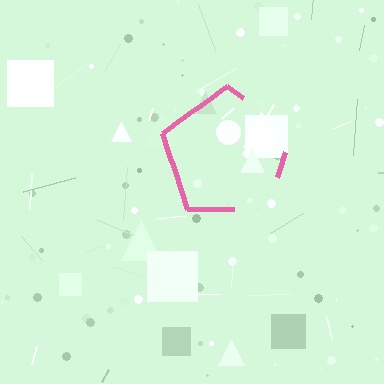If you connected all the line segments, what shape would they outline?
They would outline a pentagon.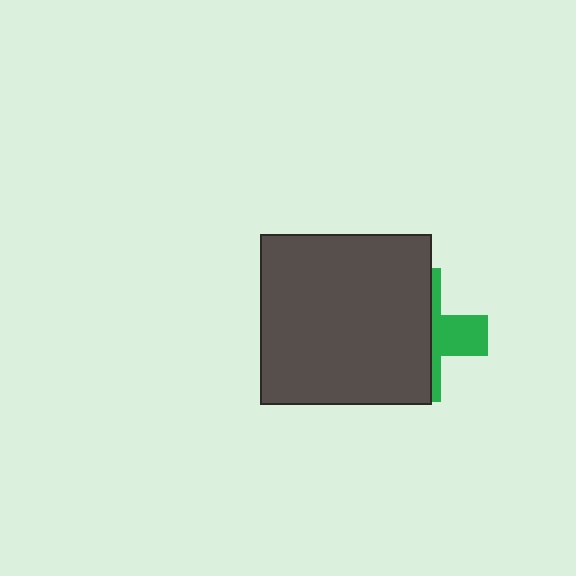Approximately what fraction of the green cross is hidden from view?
Roughly 66% of the green cross is hidden behind the dark gray square.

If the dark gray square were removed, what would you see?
You would see the complete green cross.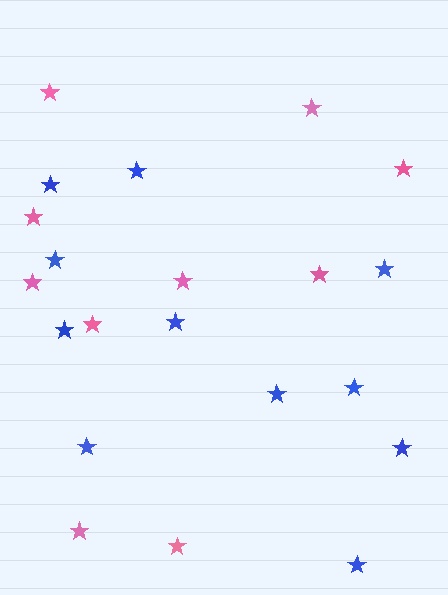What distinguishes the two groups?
There are 2 groups: one group of pink stars (10) and one group of blue stars (11).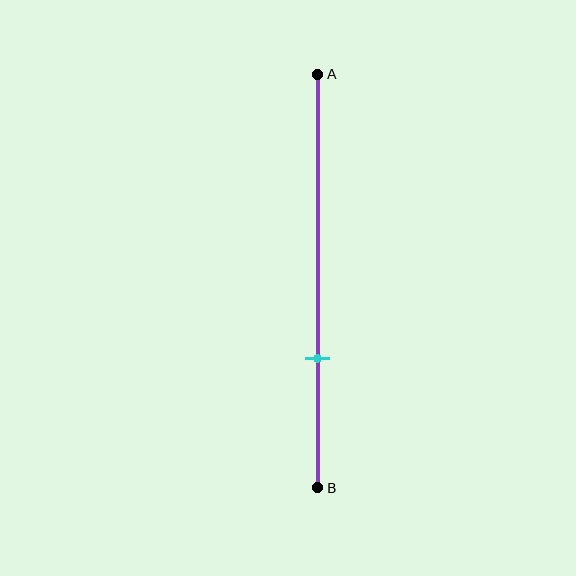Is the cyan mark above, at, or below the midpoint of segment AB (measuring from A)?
The cyan mark is below the midpoint of segment AB.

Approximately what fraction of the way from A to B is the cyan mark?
The cyan mark is approximately 70% of the way from A to B.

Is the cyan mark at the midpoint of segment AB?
No, the mark is at about 70% from A, not at the 50% midpoint.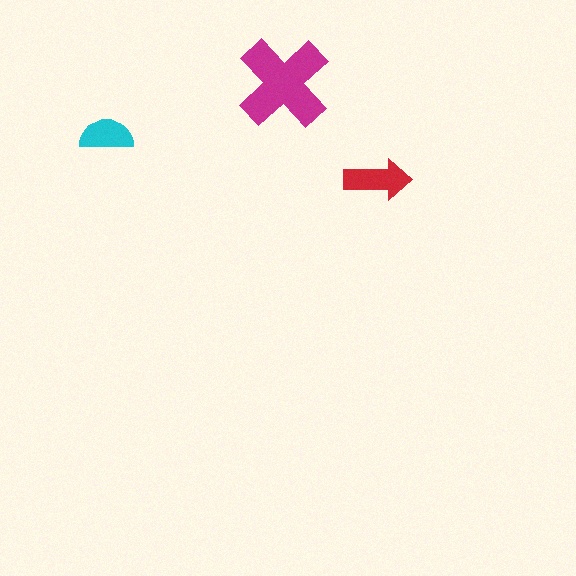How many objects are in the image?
There are 3 objects in the image.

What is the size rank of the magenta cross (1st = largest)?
1st.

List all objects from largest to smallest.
The magenta cross, the red arrow, the cyan semicircle.